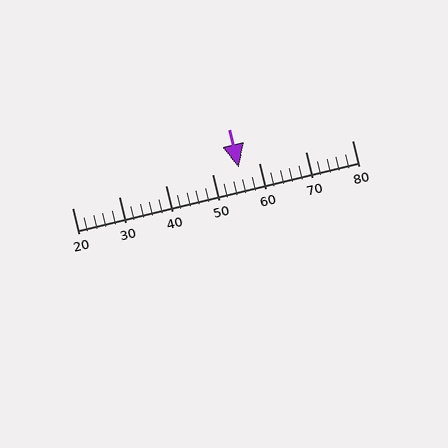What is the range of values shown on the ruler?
The ruler shows values from 20 to 80.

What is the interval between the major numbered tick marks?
The major tick marks are spaced 10 units apart.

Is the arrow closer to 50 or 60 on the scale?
The arrow is closer to 60.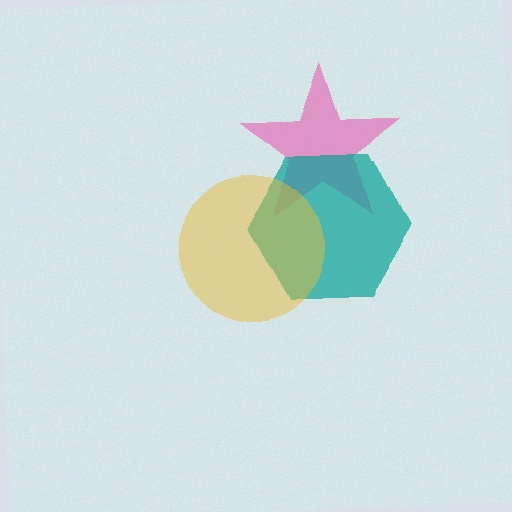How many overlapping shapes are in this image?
There are 3 overlapping shapes in the image.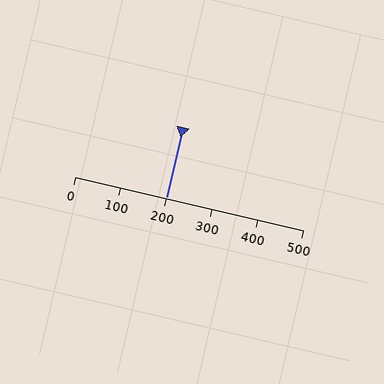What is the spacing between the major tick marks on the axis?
The major ticks are spaced 100 apart.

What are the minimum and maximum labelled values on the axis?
The axis runs from 0 to 500.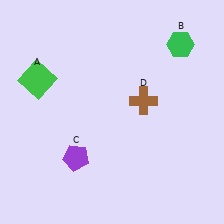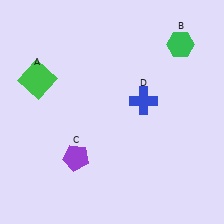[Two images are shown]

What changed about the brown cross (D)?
In Image 1, D is brown. In Image 2, it changed to blue.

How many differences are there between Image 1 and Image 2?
There is 1 difference between the two images.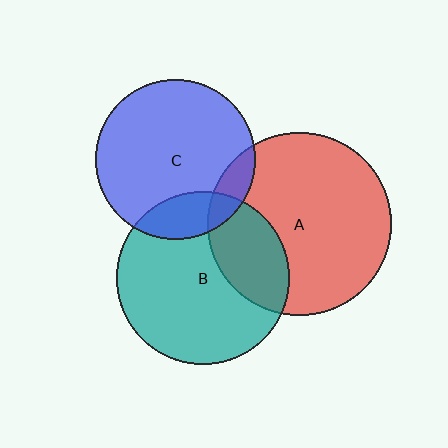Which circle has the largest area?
Circle A (red).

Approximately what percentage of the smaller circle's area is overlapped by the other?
Approximately 10%.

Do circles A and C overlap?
Yes.